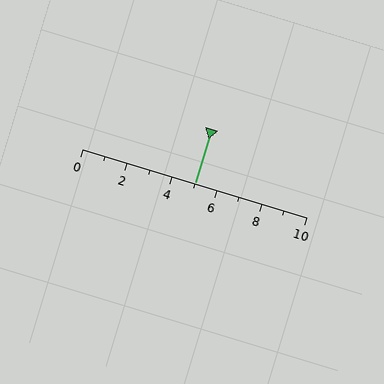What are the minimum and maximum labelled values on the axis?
The axis runs from 0 to 10.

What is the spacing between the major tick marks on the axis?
The major ticks are spaced 2 apart.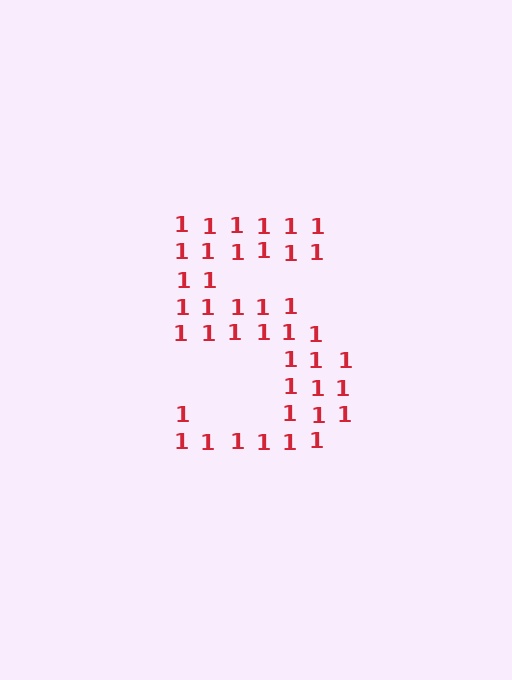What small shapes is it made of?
It is made of small digit 1's.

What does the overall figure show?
The overall figure shows the digit 5.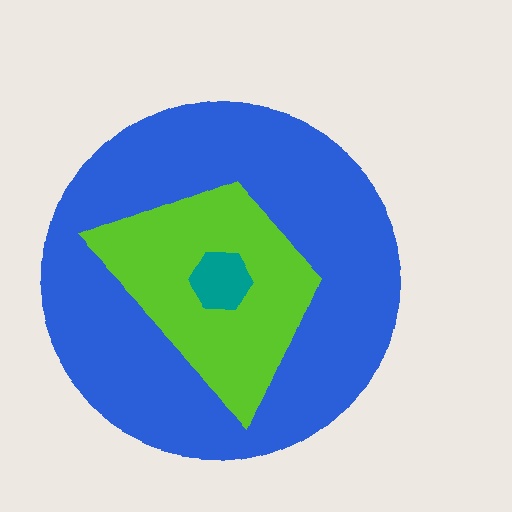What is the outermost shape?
The blue circle.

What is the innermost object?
The teal hexagon.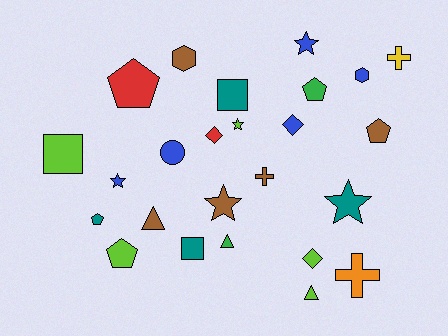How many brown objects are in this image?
There are 5 brown objects.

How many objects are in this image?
There are 25 objects.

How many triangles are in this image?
There are 3 triangles.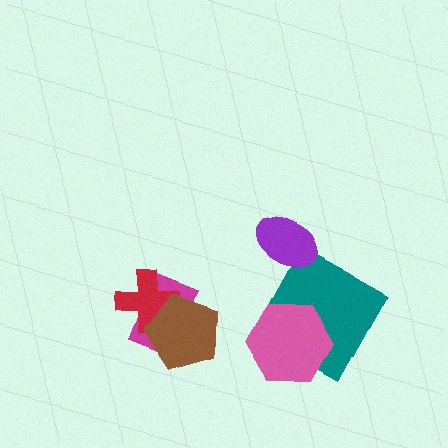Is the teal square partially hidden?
Yes, it is partially covered by another shape.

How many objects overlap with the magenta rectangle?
2 objects overlap with the magenta rectangle.